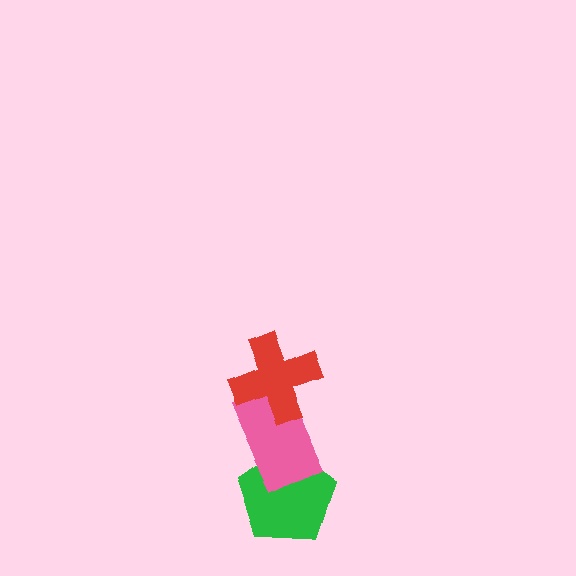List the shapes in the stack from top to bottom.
From top to bottom: the red cross, the pink rectangle, the green pentagon.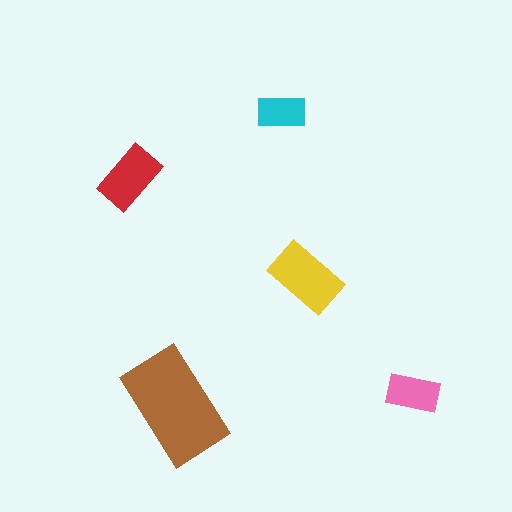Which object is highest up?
The cyan rectangle is topmost.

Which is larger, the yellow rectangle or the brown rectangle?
The brown one.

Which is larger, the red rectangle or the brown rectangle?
The brown one.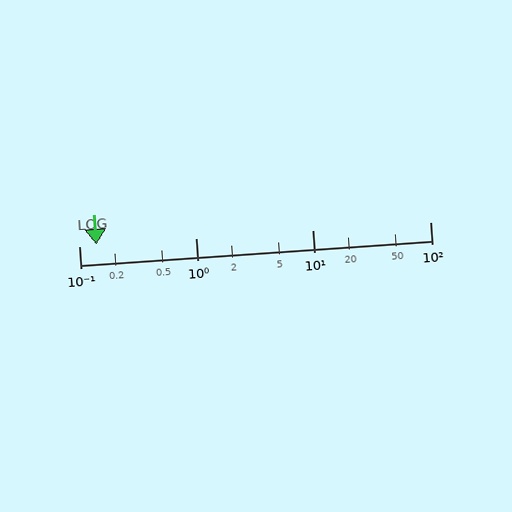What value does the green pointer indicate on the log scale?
The pointer indicates approximately 0.14.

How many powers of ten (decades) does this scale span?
The scale spans 3 decades, from 0.1 to 100.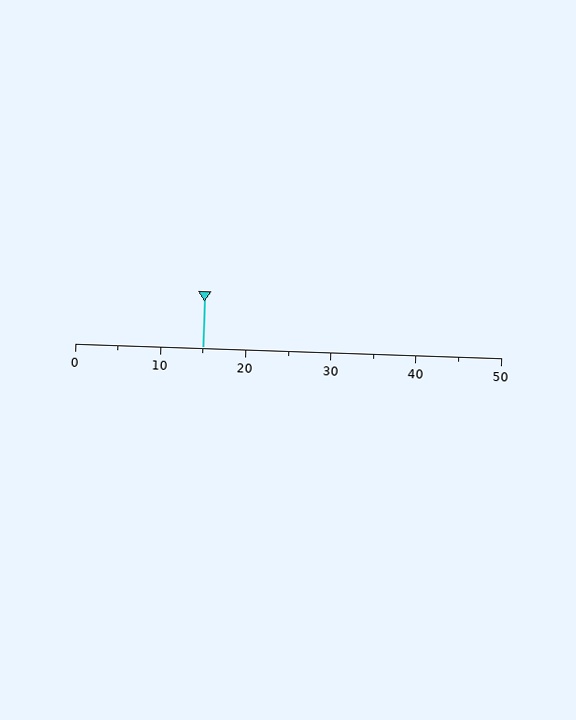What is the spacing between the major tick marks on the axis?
The major ticks are spaced 10 apart.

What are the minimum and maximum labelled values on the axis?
The axis runs from 0 to 50.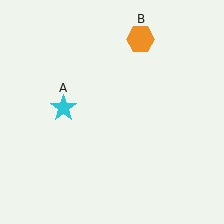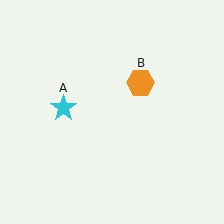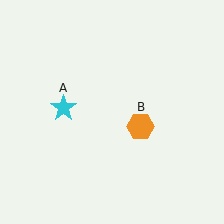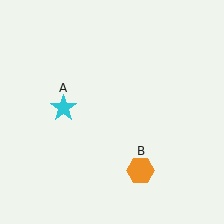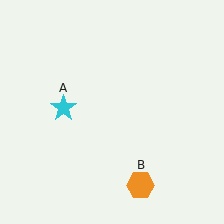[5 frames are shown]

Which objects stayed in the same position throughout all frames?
Cyan star (object A) remained stationary.